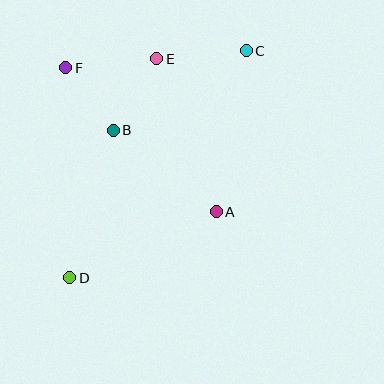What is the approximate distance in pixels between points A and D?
The distance between A and D is approximately 161 pixels.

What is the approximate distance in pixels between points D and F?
The distance between D and F is approximately 210 pixels.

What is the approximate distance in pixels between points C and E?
The distance between C and E is approximately 89 pixels.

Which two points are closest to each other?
Points B and F are closest to each other.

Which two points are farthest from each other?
Points C and D are farthest from each other.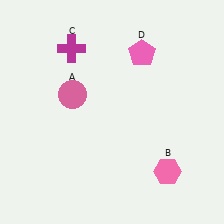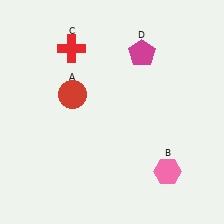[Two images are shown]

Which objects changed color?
A changed from pink to red. C changed from magenta to red. D changed from pink to magenta.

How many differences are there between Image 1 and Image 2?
There are 3 differences between the two images.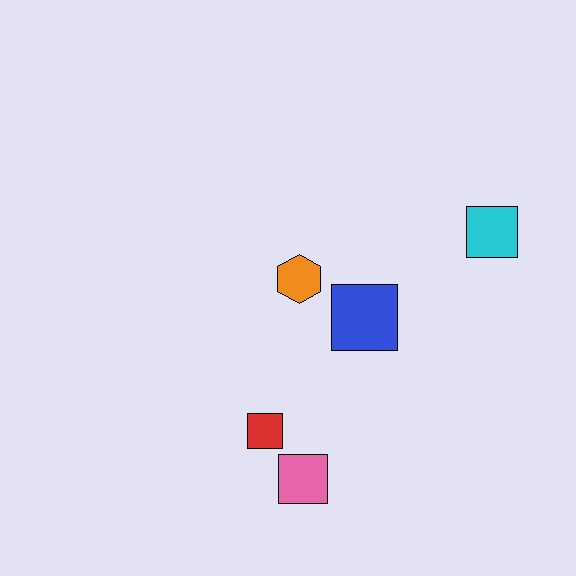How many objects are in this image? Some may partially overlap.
There are 5 objects.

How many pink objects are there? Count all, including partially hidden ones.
There is 1 pink object.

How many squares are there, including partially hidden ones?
There are 4 squares.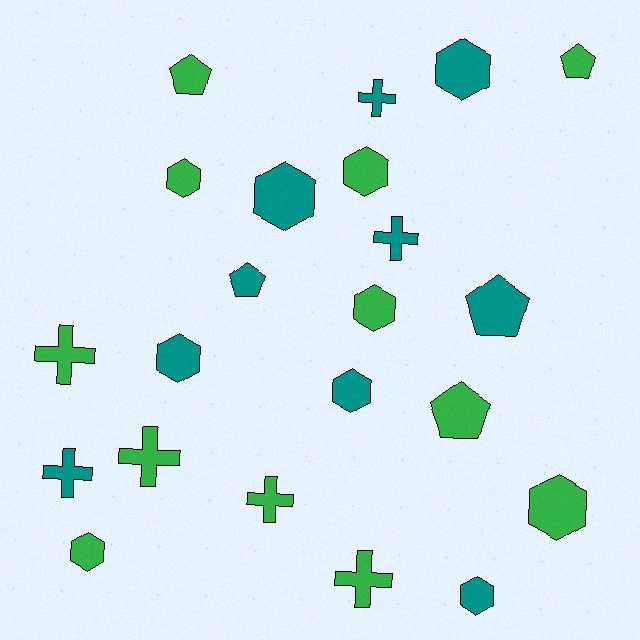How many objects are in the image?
There are 22 objects.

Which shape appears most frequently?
Hexagon, with 10 objects.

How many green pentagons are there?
There are 3 green pentagons.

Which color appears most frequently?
Green, with 12 objects.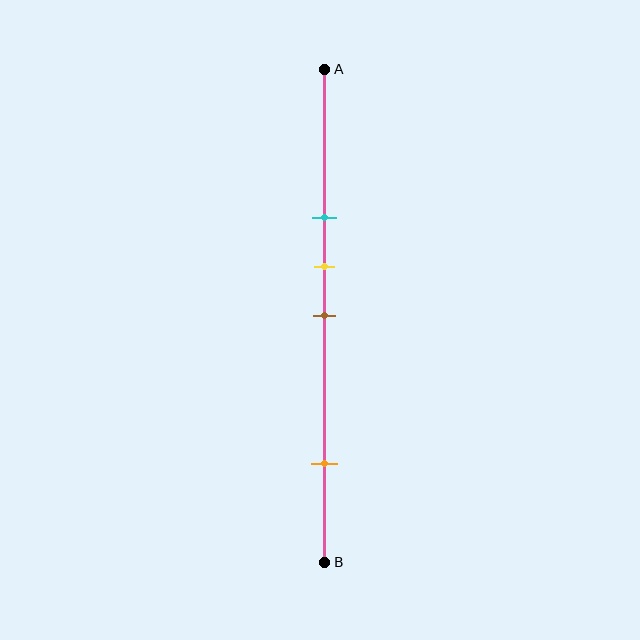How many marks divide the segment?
There are 4 marks dividing the segment.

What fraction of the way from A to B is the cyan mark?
The cyan mark is approximately 30% (0.3) of the way from A to B.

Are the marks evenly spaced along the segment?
No, the marks are not evenly spaced.